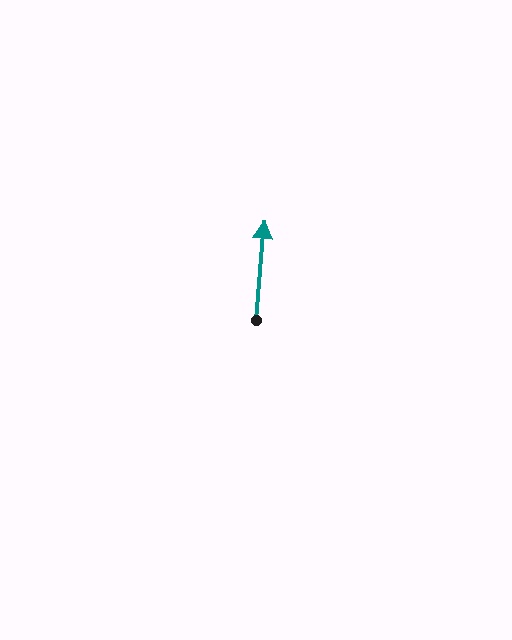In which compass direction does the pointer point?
North.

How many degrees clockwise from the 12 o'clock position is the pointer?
Approximately 5 degrees.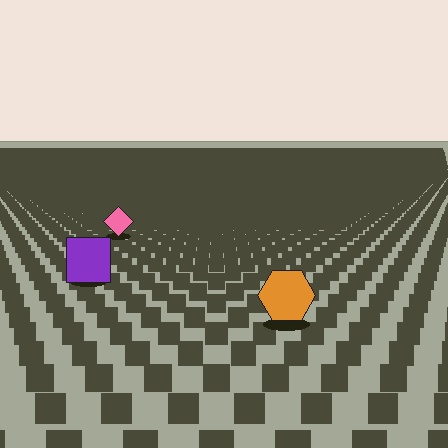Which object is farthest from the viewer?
The pink diamond is farthest from the viewer. It appears smaller and the ground texture around it is denser.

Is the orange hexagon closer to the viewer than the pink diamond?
Yes. The orange hexagon is closer — you can tell from the texture gradient: the ground texture is coarser near it.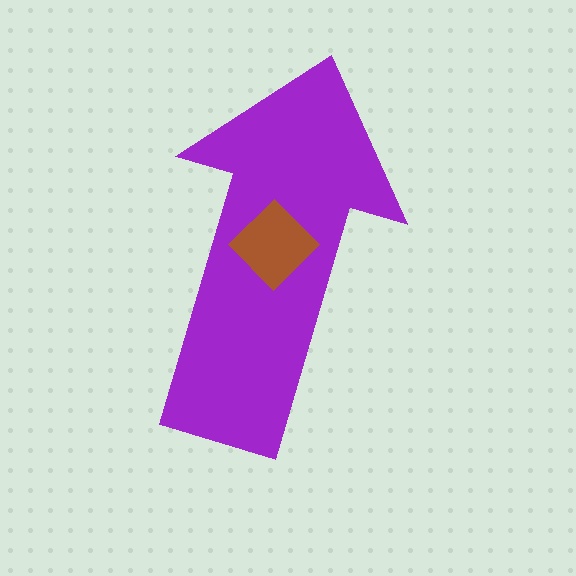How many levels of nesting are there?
2.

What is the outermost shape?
The purple arrow.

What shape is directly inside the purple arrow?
The brown diamond.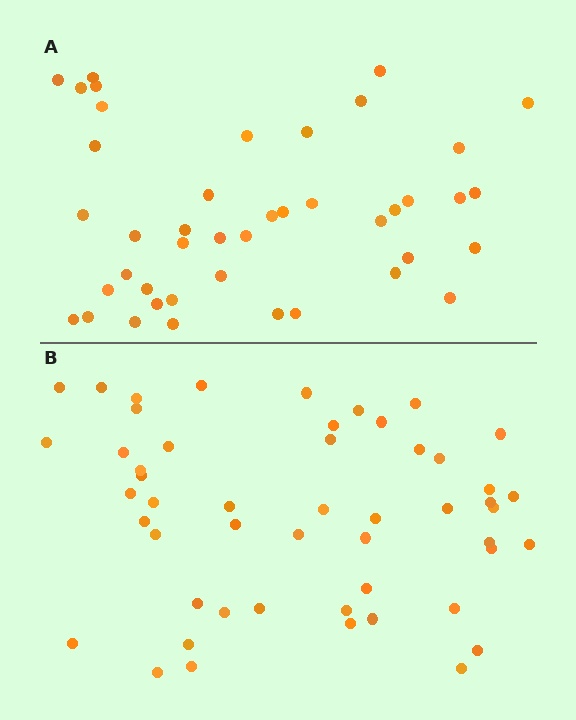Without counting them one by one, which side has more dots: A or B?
Region B (the bottom region) has more dots.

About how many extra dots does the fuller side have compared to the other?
Region B has roughly 8 or so more dots than region A.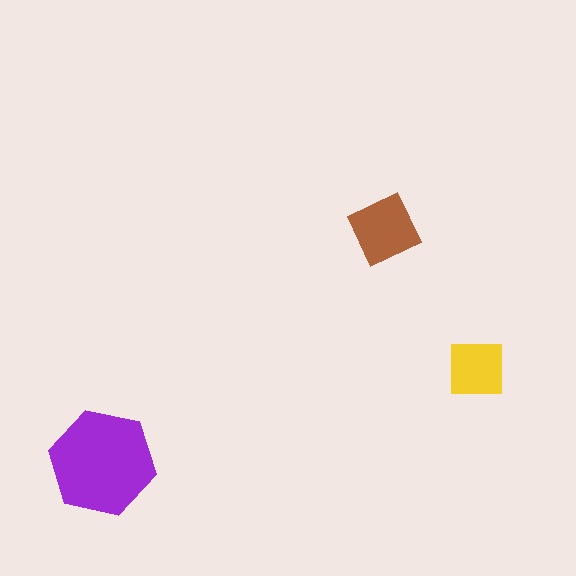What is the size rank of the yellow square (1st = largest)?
3rd.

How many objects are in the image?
There are 3 objects in the image.